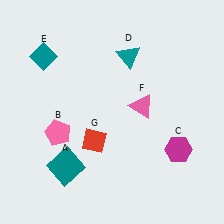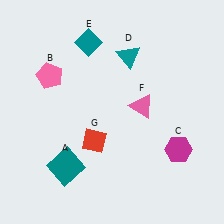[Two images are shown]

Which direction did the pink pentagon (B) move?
The pink pentagon (B) moved up.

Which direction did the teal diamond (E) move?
The teal diamond (E) moved right.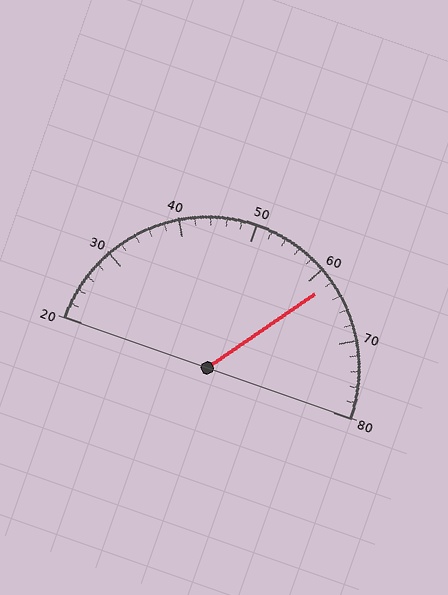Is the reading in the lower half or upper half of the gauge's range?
The reading is in the upper half of the range (20 to 80).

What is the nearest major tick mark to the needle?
The nearest major tick mark is 60.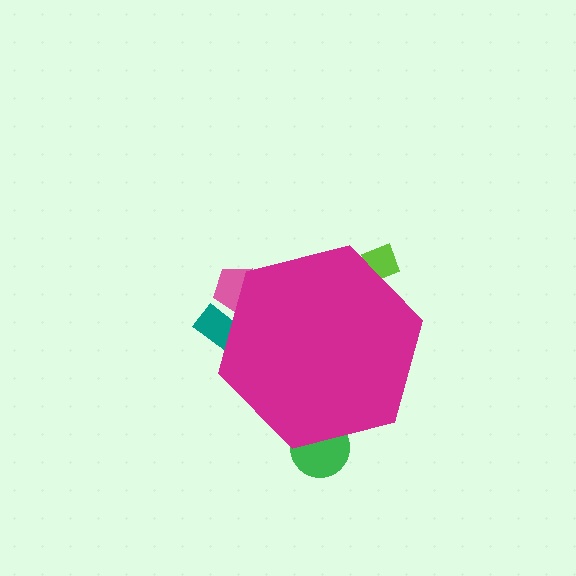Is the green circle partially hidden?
Yes, the green circle is partially hidden behind the magenta hexagon.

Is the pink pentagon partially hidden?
Yes, the pink pentagon is partially hidden behind the magenta hexagon.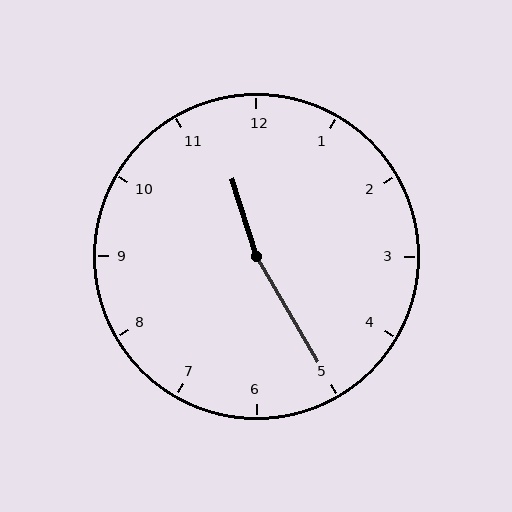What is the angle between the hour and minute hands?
Approximately 168 degrees.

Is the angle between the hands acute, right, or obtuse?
It is obtuse.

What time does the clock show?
11:25.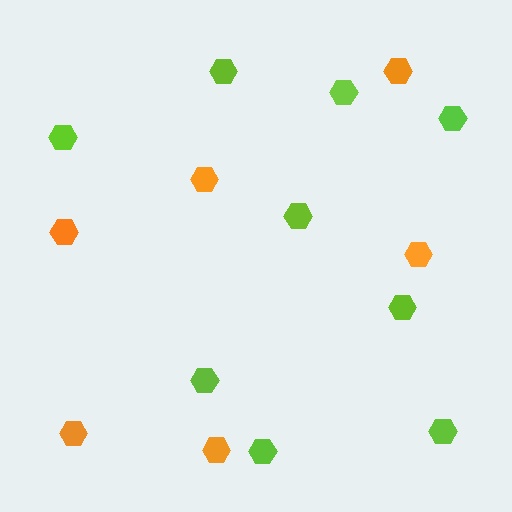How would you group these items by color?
There are 2 groups: one group of orange hexagons (6) and one group of lime hexagons (9).